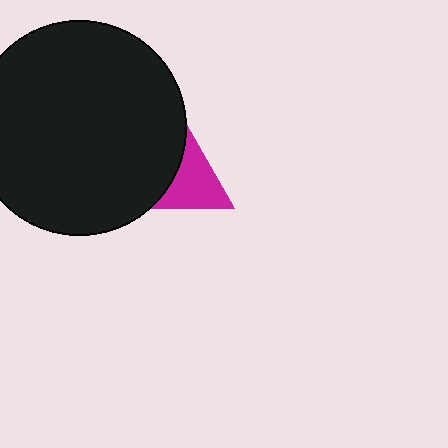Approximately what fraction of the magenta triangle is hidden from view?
Roughly 48% of the magenta triangle is hidden behind the black circle.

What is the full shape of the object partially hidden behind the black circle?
The partially hidden object is a magenta triangle.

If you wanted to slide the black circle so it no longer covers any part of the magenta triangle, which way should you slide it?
Slide it left — that is the most direct way to separate the two shapes.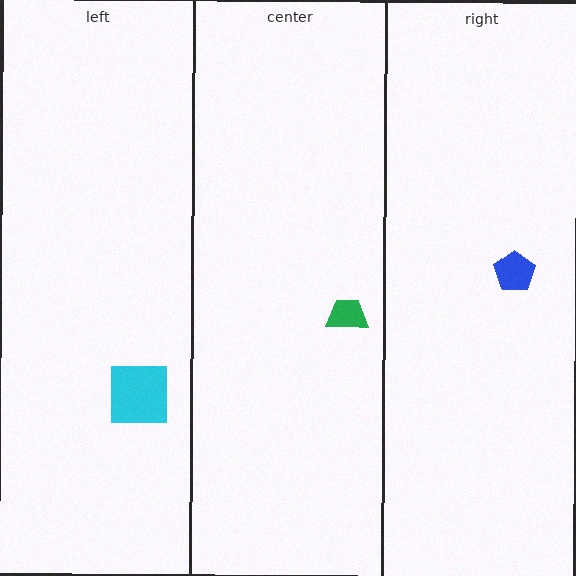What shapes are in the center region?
The green trapezoid.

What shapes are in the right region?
The blue pentagon.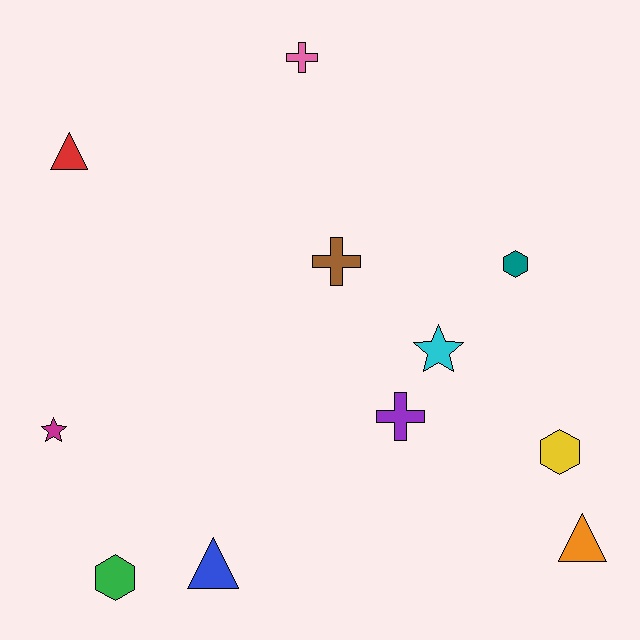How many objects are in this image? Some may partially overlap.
There are 11 objects.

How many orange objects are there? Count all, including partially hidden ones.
There is 1 orange object.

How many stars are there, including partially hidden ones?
There are 2 stars.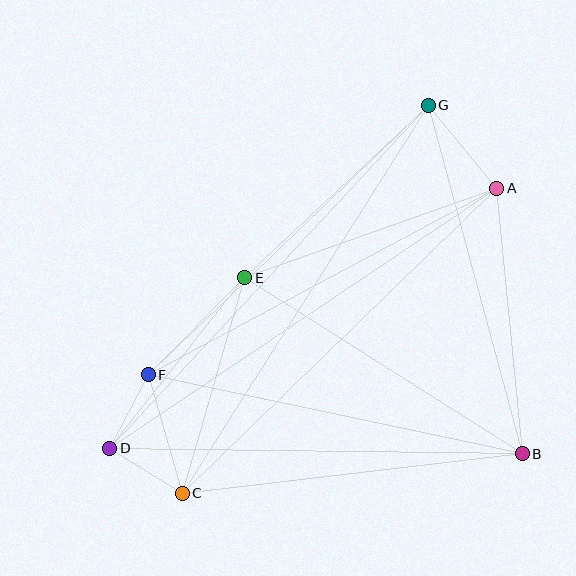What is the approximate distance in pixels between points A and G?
The distance between A and G is approximately 108 pixels.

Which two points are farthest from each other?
Points D and G are farthest from each other.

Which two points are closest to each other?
Points D and F are closest to each other.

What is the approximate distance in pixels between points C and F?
The distance between C and F is approximately 124 pixels.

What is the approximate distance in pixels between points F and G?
The distance between F and G is approximately 388 pixels.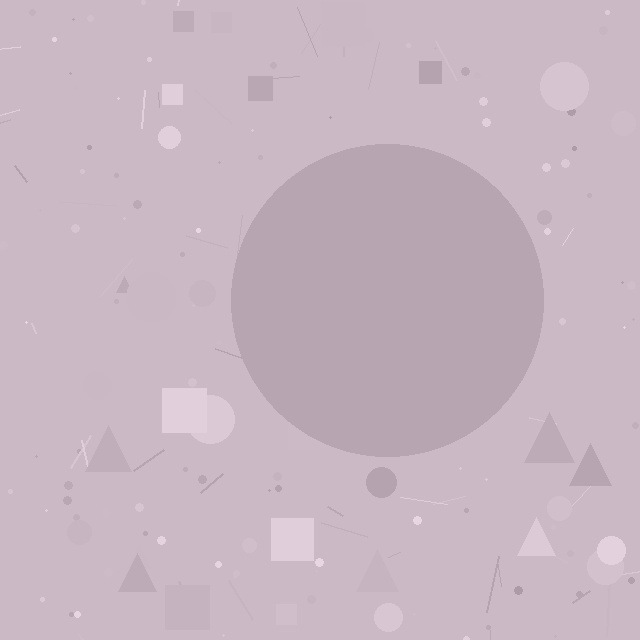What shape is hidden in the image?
A circle is hidden in the image.